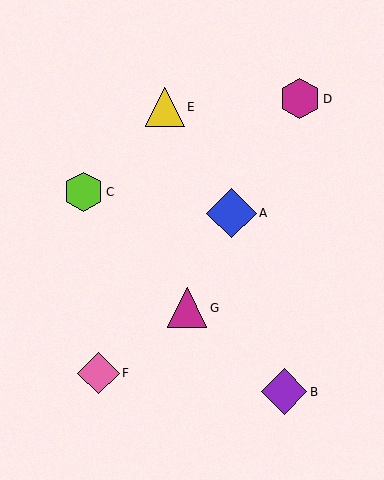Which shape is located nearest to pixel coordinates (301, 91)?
The magenta hexagon (labeled D) at (300, 99) is nearest to that location.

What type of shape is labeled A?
Shape A is a blue diamond.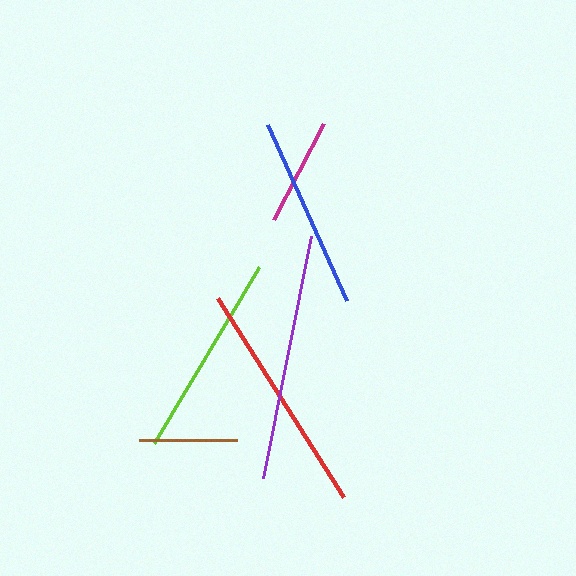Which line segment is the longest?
The purple line is the longest at approximately 247 pixels.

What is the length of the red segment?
The red segment is approximately 236 pixels long.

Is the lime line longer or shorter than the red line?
The red line is longer than the lime line.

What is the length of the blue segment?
The blue segment is approximately 193 pixels long.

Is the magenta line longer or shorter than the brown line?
The magenta line is longer than the brown line.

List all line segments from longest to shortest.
From longest to shortest: purple, red, lime, blue, magenta, brown.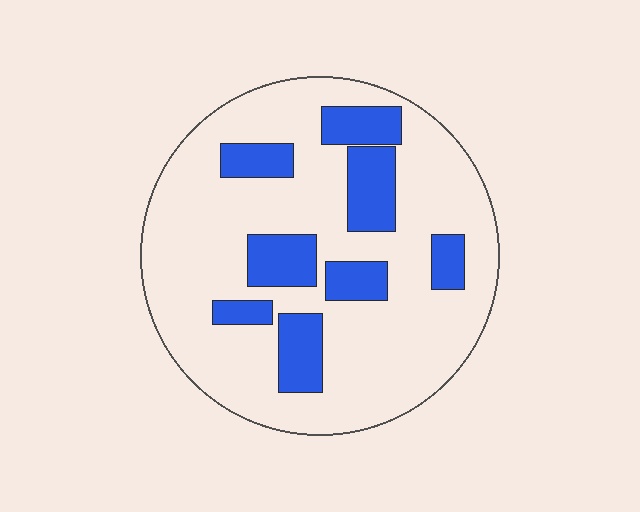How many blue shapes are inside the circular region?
8.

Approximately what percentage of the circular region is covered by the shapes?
Approximately 25%.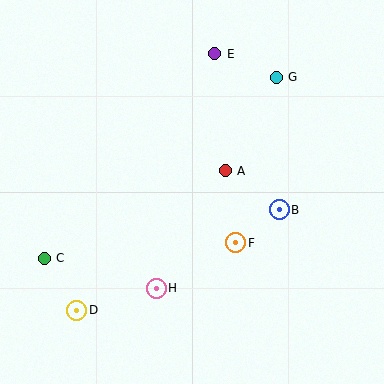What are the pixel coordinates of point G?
Point G is at (276, 77).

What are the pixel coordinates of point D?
Point D is at (77, 310).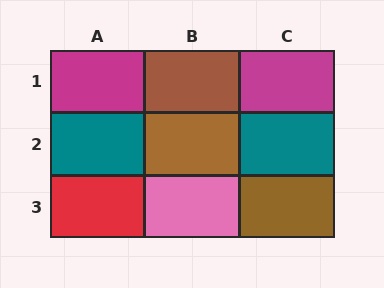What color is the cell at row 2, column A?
Teal.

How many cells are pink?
1 cell is pink.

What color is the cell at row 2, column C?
Teal.